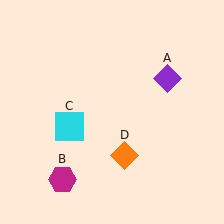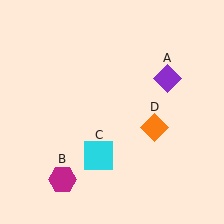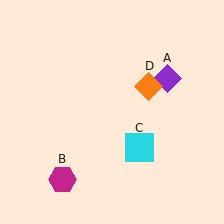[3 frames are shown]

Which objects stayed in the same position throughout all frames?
Purple diamond (object A) and magenta hexagon (object B) remained stationary.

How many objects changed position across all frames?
2 objects changed position: cyan square (object C), orange diamond (object D).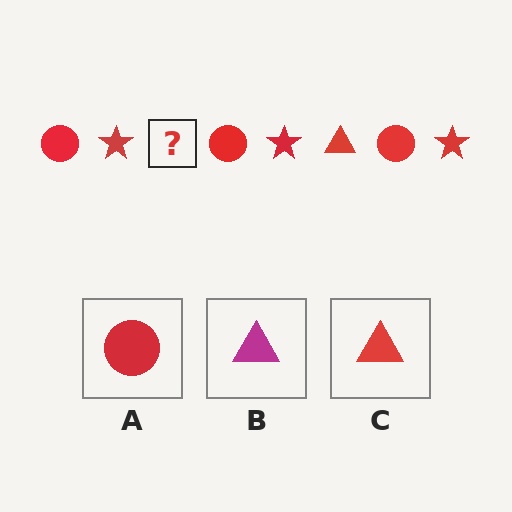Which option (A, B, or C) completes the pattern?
C.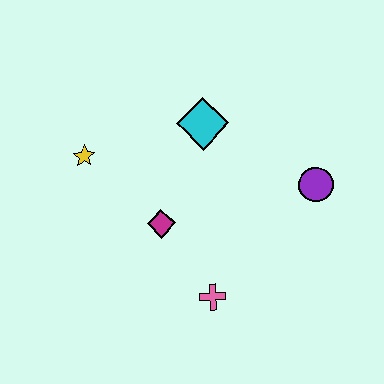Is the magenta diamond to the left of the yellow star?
No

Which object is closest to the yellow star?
The magenta diamond is closest to the yellow star.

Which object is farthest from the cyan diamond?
The pink cross is farthest from the cyan diamond.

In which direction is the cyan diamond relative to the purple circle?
The cyan diamond is to the left of the purple circle.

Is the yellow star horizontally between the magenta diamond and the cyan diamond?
No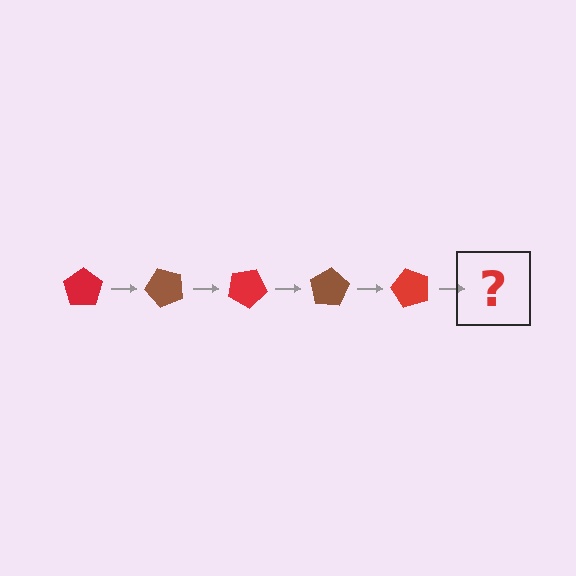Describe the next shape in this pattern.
It should be a brown pentagon, rotated 250 degrees from the start.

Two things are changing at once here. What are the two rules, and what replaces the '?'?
The two rules are that it rotates 50 degrees each step and the color cycles through red and brown. The '?' should be a brown pentagon, rotated 250 degrees from the start.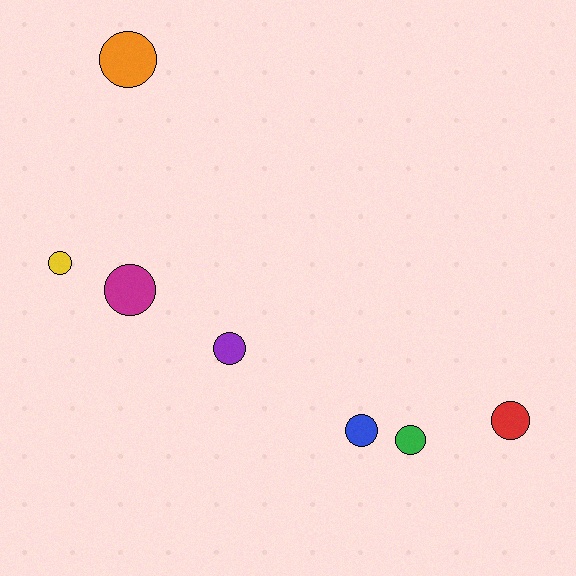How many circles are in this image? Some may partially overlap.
There are 7 circles.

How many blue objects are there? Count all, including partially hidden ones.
There is 1 blue object.